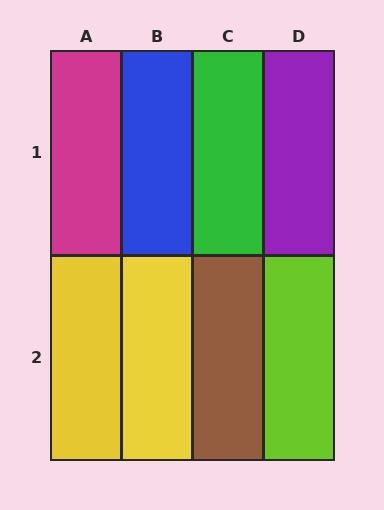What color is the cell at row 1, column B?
Blue.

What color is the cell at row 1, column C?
Green.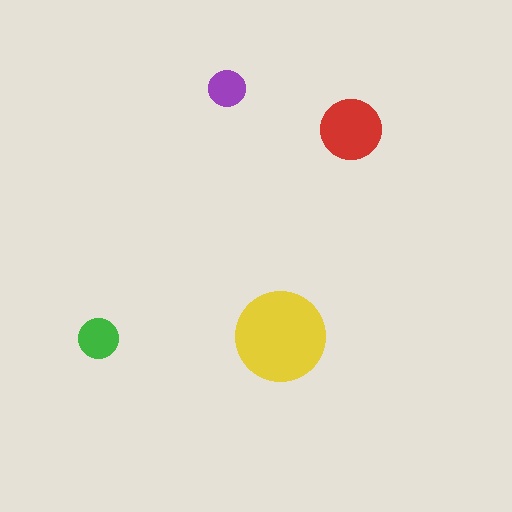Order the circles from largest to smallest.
the yellow one, the red one, the green one, the purple one.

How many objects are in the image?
There are 4 objects in the image.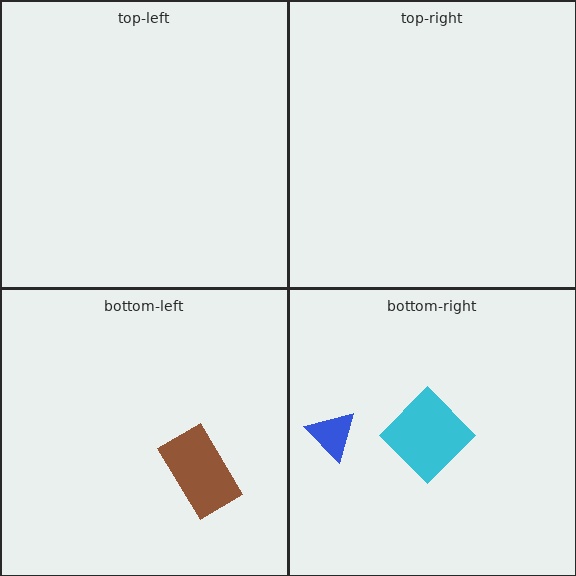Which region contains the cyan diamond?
The bottom-right region.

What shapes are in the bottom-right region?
The cyan diamond, the blue triangle.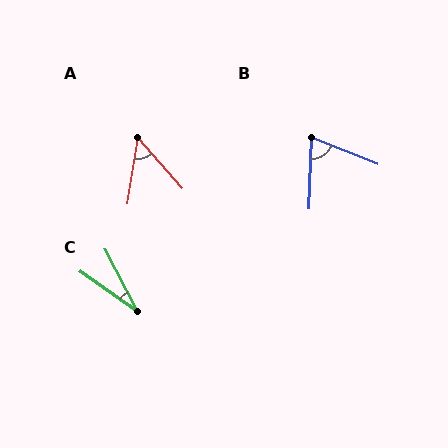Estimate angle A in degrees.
Approximately 50 degrees.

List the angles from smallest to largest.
C (28°), A (50°), B (71°).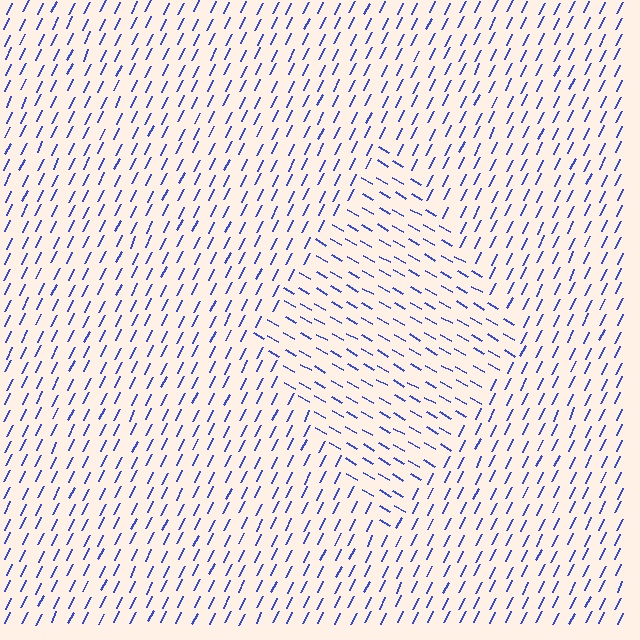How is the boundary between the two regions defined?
The boundary is defined purely by a change in line orientation (approximately 86 degrees difference). All lines are the same color and thickness.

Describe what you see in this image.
The image is filled with small blue line segments. A diamond region in the image has lines oriented differently from the surrounding lines, creating a visible texture boundary.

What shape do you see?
I see a diamond.